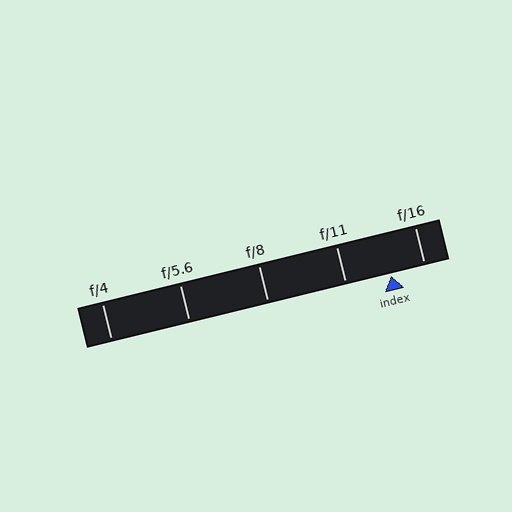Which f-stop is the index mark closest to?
The index mark is closest to f/16.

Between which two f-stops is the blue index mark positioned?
The index mark is between f/11 and f/16.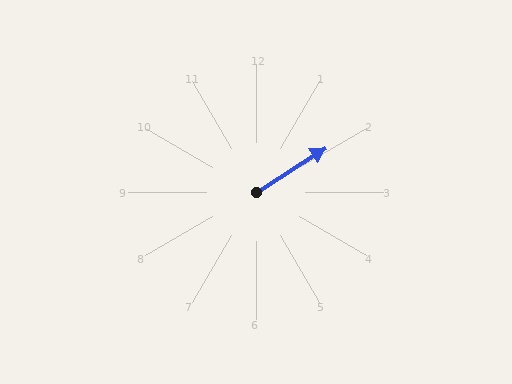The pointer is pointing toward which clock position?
Roughly 2 o'clock.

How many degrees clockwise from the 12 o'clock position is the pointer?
Approximately 58 degrees.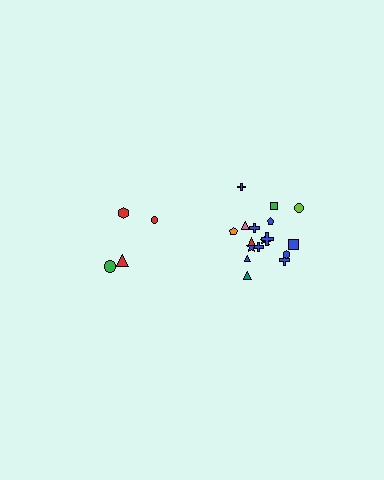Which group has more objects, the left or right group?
The right group.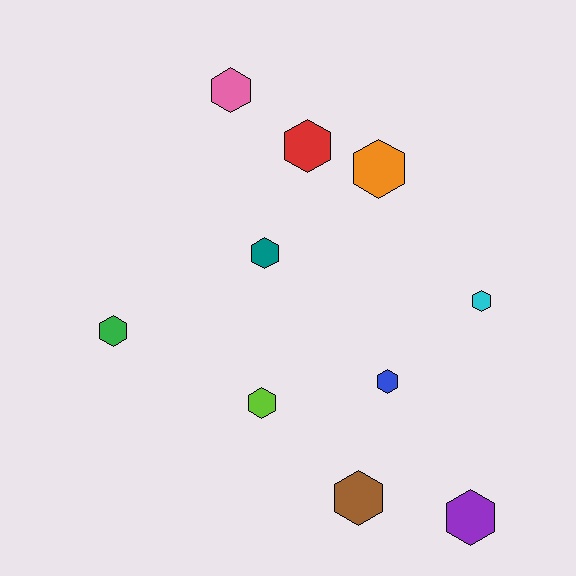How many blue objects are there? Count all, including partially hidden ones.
There is 1 blue object.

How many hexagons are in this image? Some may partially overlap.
There are 10 hexagons.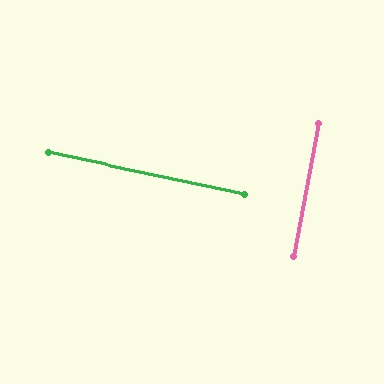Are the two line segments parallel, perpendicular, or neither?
Perpendicular — they meet at approximately 89°.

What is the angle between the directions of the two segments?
Approximately 89 degrees.